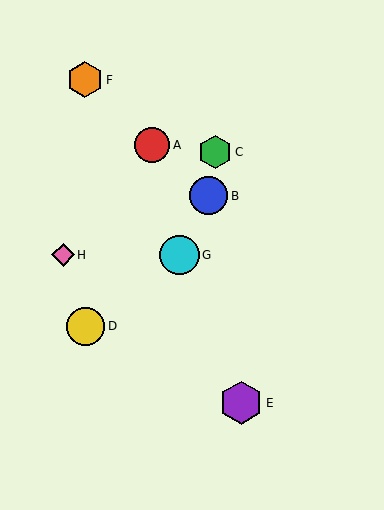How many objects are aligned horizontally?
2 objects (G, H) are aligned horizontally.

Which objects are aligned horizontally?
Objects G, H are aligned horizontally.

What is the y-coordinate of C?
Object C is at y≈152.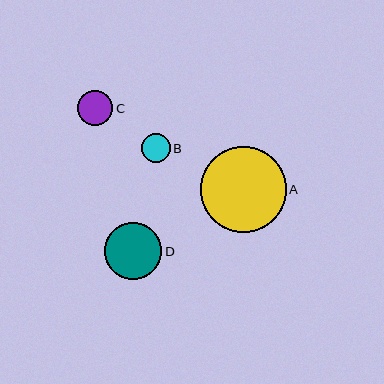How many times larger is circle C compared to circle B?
Circle C is approximately 1.2 times the size of circle B.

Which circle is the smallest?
Circle B is the smallest with a size of approximately 29 pixels.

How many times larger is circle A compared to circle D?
Circle A is approximately 1.5 times the size of circle D.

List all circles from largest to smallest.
From largest to smallest: A, D, C, B.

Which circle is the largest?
Circle A is the largest with a size of approximately 86 pixels.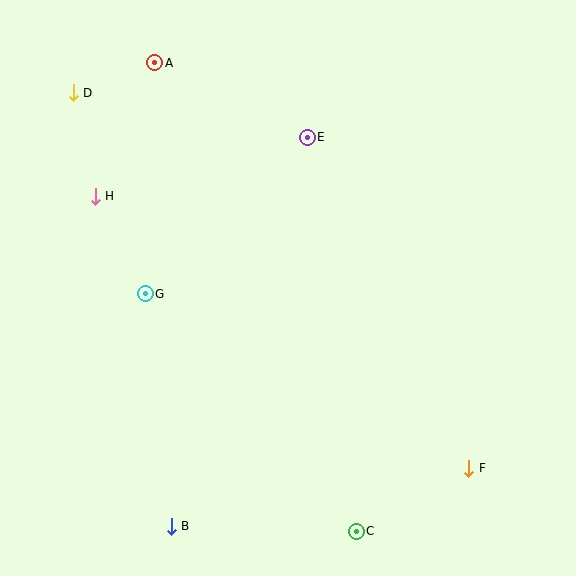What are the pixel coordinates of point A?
Point A is at (155, 63).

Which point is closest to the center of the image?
Point G at (145, 294) is closest to the center.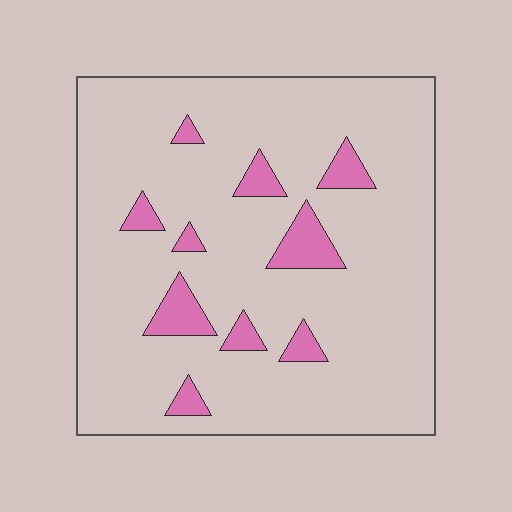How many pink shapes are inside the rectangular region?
10.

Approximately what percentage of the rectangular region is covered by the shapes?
Approximately 10%.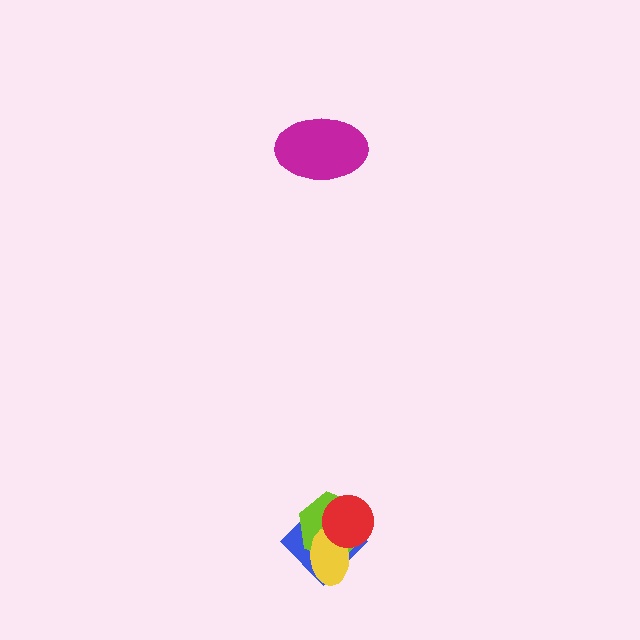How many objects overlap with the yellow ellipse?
3 objects overlap with the yellow ellipse.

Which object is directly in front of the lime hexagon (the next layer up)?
The yellow ellipse is directly in front of the lime hexagon.